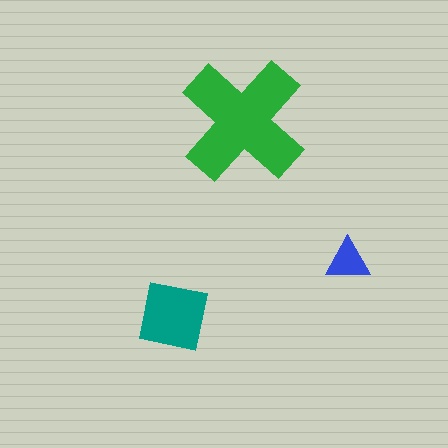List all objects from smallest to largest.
The blue triangle, the teal square, the green cross.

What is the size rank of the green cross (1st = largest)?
1st.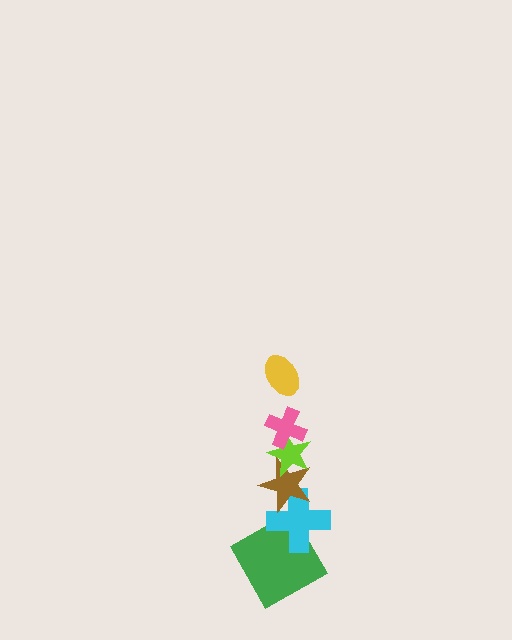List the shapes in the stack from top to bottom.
From top to bottom: the yellow ellipse, the pink cross, the lime star, the brown star, the cyan cross, the green square.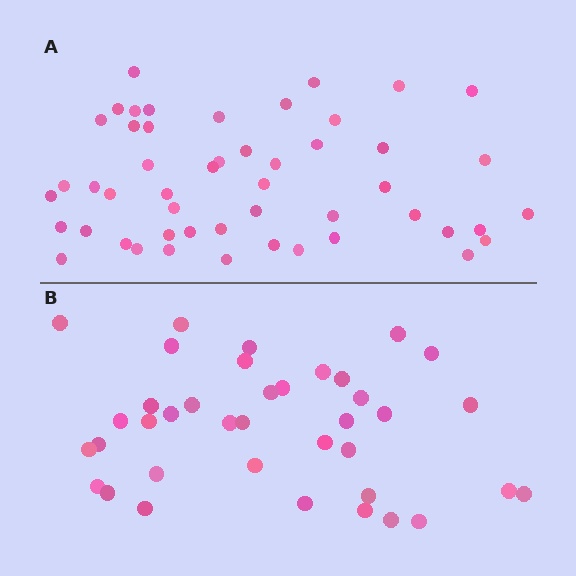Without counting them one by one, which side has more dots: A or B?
Region A (the top region) has more dots.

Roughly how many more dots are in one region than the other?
Region A has roughly 12 or so more dots than region B.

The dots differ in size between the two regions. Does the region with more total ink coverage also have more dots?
No. Region B has more total ink coverage because its dots are larger, but region A actually contains more individual dots. Total area can be misleading — the number of items is what matters here.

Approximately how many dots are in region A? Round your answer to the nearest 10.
About 50 dots.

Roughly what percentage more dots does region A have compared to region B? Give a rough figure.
About 30% more.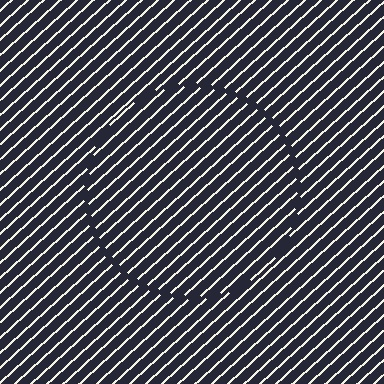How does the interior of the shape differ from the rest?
The interior of the shape contains the same grating, shifted by half a period — the contour is defined by the phase discontinuity where line-ends from the inner and outer gratings abut.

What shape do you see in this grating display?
An illusory circle. The interior of the shape contains the same grating, shifted by half a period — the contour is defined by the phase discontinuity where line-ends from the inner and outer gratings abut.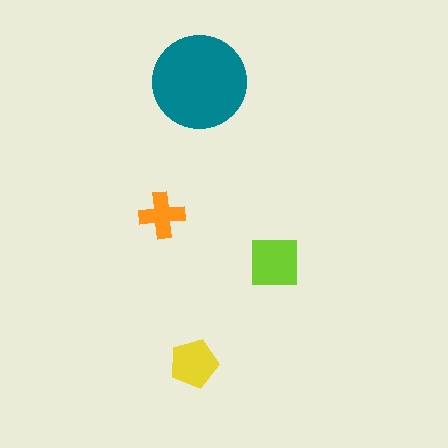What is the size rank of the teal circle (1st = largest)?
1st.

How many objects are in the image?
There are 4 objects in the image.